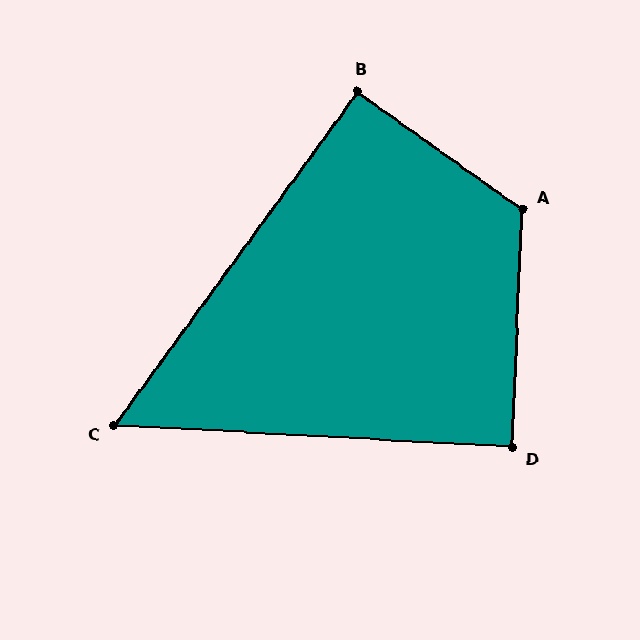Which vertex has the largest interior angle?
A, at approximately 123 degrees.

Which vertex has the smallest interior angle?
C, at approximately 57 degrees.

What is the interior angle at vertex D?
Approximately 89 degrees (approximately right).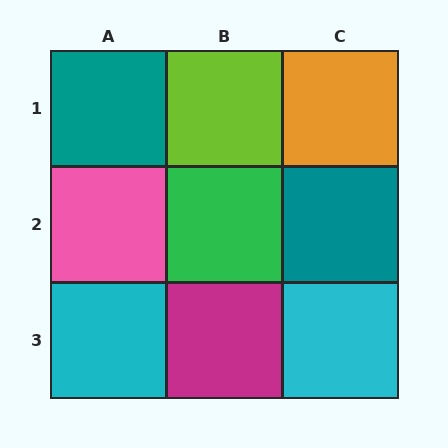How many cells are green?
1 cell is green.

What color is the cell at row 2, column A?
Pink.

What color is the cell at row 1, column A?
Teal.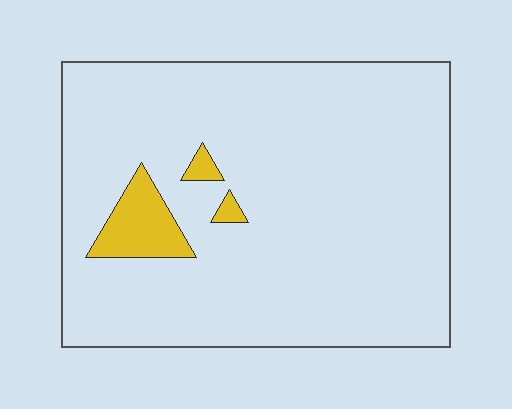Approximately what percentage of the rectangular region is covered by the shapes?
Approximately 5%.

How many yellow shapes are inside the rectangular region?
3.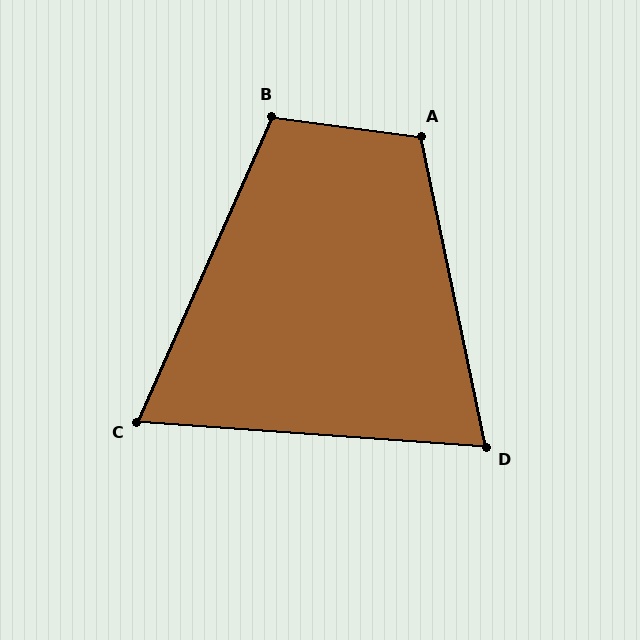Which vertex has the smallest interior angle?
C, at approximately 70 degrees.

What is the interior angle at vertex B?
Approximately 106 degrees (obtuse).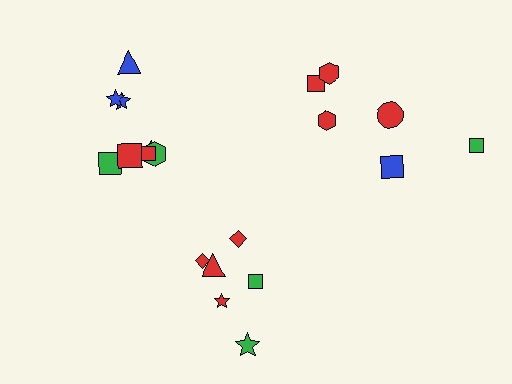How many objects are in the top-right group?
There are 6 objects.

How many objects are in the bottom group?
There are 6 objects.